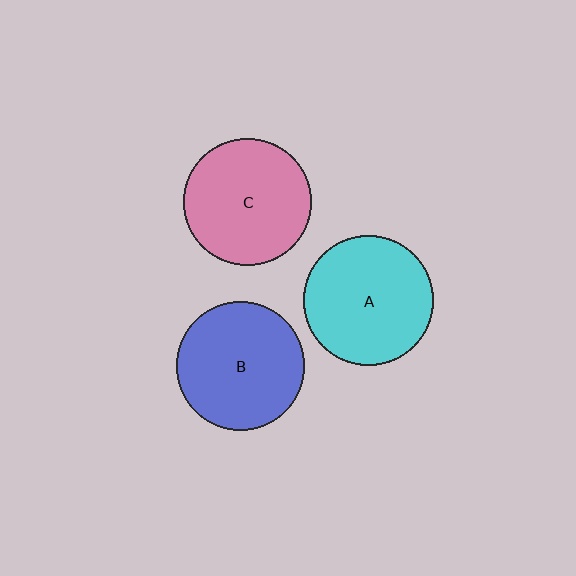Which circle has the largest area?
Circle A (cyan).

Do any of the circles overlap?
No, none of the circles overlap.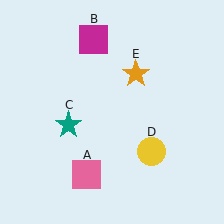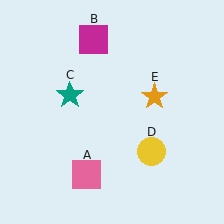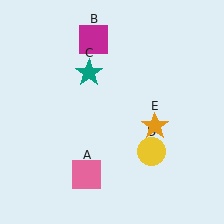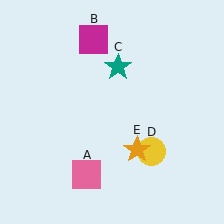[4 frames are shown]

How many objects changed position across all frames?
2 objects changed position: teal star (object C), orange star (object E).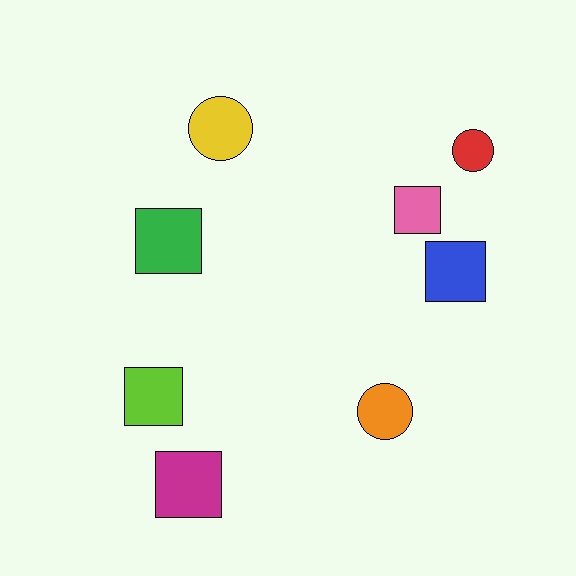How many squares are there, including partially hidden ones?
There are 5 squares.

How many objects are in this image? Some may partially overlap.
There are 8 objects.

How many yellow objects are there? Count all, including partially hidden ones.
There is 1 yellow object.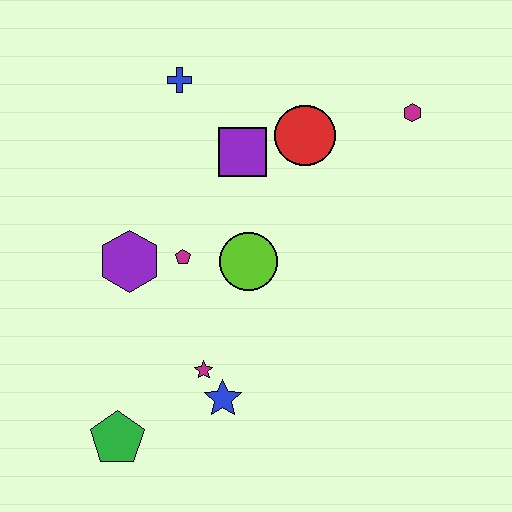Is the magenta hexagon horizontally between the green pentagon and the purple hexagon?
No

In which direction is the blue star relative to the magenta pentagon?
The blue star is below the magenta pentagon.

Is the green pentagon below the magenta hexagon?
Yes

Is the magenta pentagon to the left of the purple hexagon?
No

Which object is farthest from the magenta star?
The magenta hexagon is farthest from the magenta star.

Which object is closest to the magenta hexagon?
The red circle is closest to the magenta hexagon.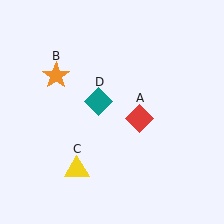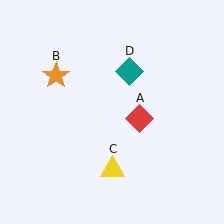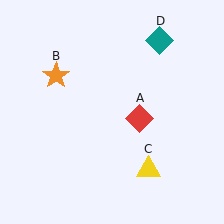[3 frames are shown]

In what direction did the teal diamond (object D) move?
The teal diamond (object D) moved up and to the right.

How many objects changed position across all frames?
2 objects changed position: yellow triangle (object C), teal diamond (object D).